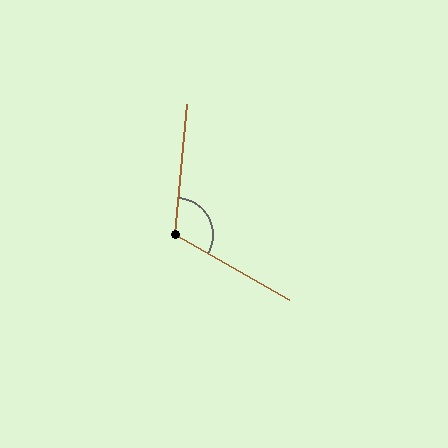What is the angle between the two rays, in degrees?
Approximately 114 degrees.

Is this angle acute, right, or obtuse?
It is obtuse.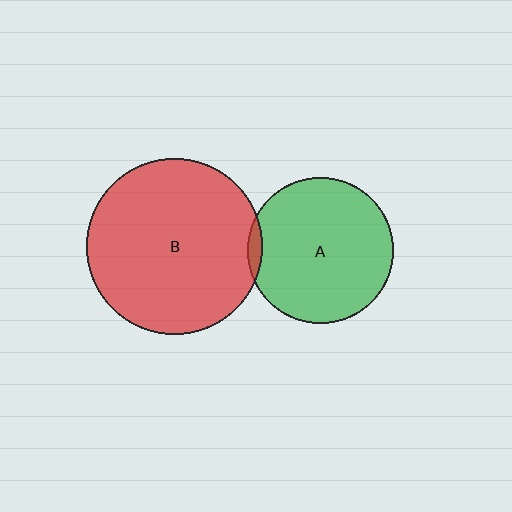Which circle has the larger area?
Circle B (red).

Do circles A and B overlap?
Yes.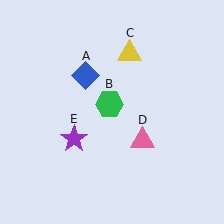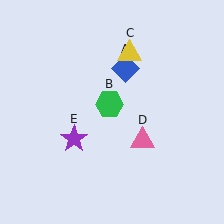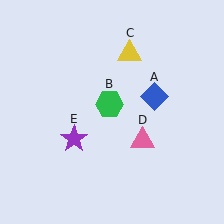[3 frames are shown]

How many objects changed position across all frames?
1 object changed position: blue diamond (object A).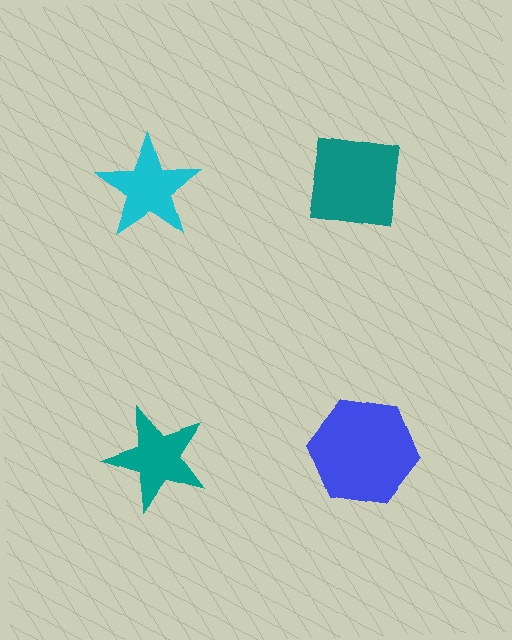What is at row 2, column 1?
A teal star.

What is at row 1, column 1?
A cyan star.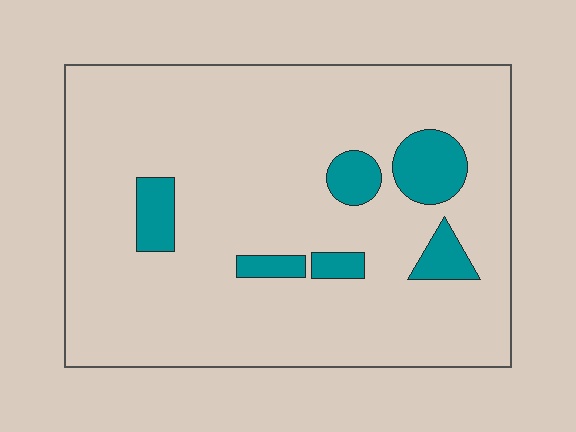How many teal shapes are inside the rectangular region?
6.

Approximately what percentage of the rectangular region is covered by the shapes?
Approximately 10%.